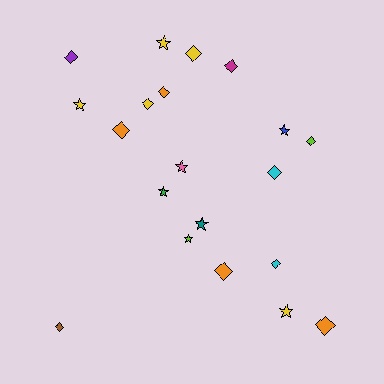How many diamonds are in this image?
There are 12 diamonds.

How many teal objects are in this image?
There is 1 teal object.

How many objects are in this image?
There are 20 objects.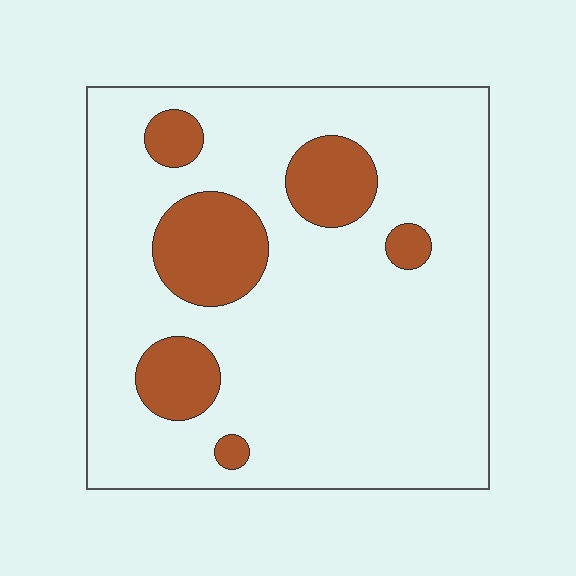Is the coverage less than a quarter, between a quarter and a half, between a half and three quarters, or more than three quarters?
Less than a quarter.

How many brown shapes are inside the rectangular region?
6.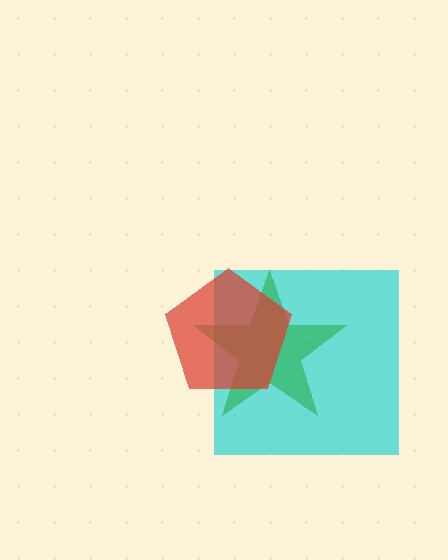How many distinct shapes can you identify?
There are 3 distinct shapes: a cyan square, a green star, a red pentagon.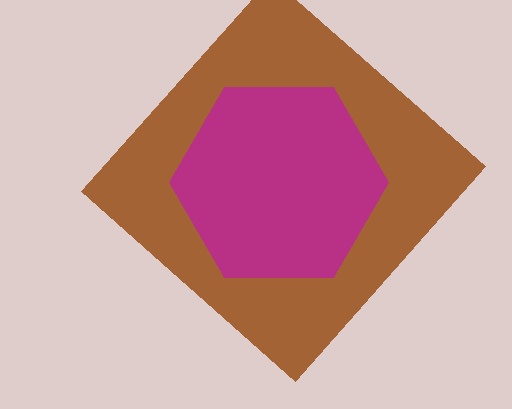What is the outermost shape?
The brown diamond.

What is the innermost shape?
The magenta hexagon.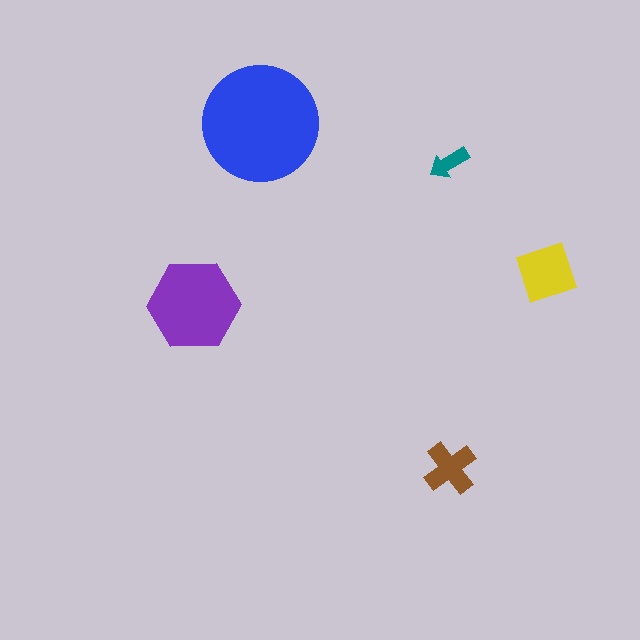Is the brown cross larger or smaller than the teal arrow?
Larger.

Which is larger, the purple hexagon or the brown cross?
The purple hexagon.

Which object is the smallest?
The teal arrow.